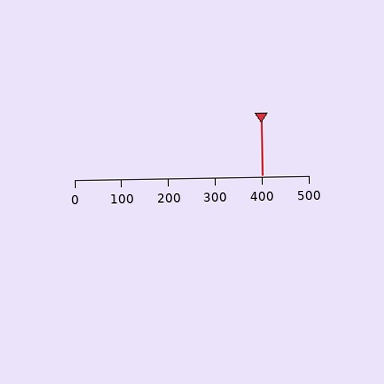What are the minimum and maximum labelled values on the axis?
The axis runs from 0 to 500.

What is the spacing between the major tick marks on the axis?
The major ticks are spaced 100 apart.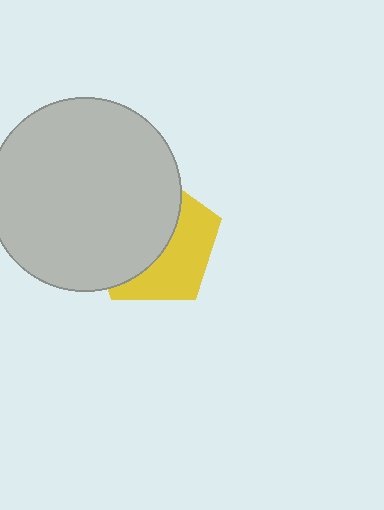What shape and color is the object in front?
The object in front is a light gray circle.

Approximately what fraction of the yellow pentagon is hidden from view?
Roughly 57% of the yellow pentagon is hidden behind the light gray circle.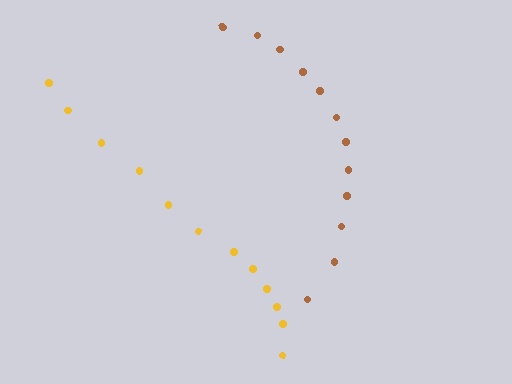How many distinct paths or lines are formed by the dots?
There are 2 distinct paths.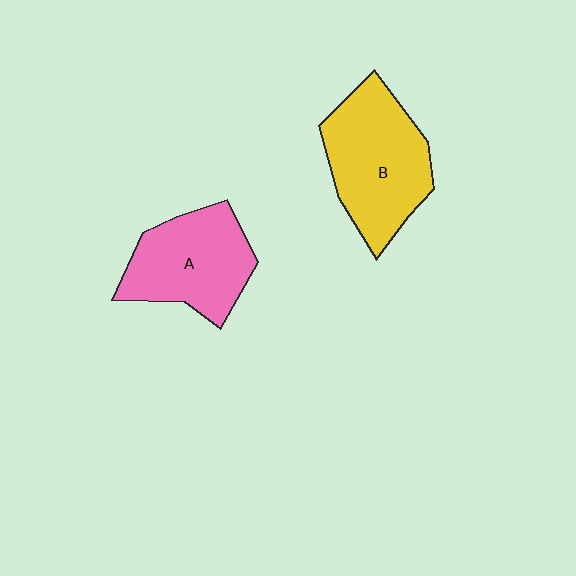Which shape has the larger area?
Shape B (yellow).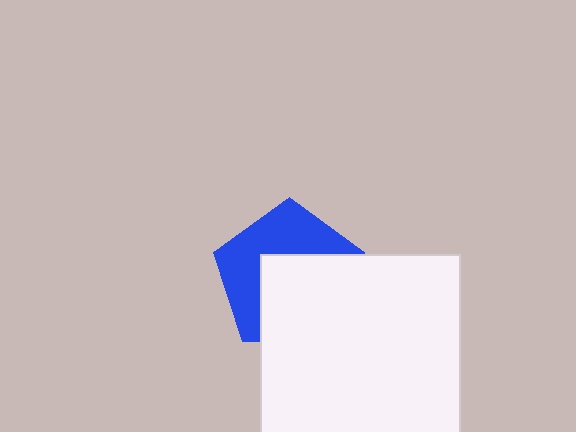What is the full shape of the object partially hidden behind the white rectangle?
The partially hidden object is a blue pentagon.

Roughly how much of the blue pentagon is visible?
About half of it is visible (roughly 47%).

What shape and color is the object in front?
The object in front is a white rectangle.